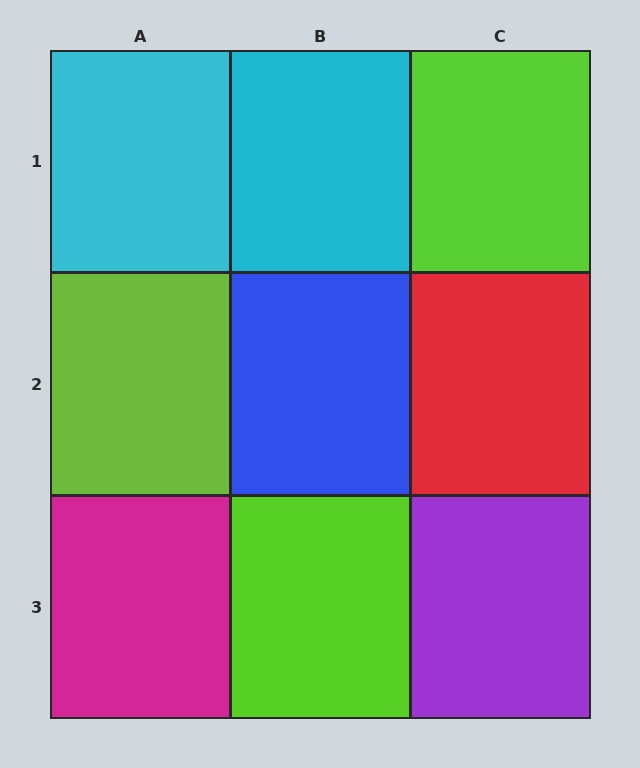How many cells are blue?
1 cell is blue.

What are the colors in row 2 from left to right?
Lime, blue, red.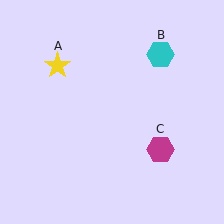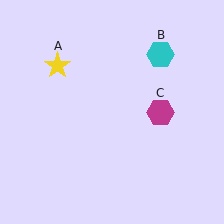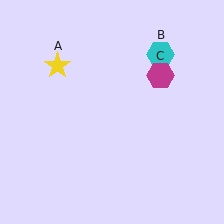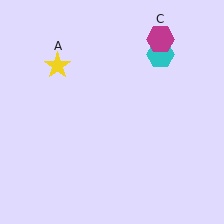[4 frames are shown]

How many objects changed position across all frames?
1 object changed position: magenta hexagon (object C).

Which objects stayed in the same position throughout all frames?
Yellow star (object A) and cyan hexagon (object B) remained stationary.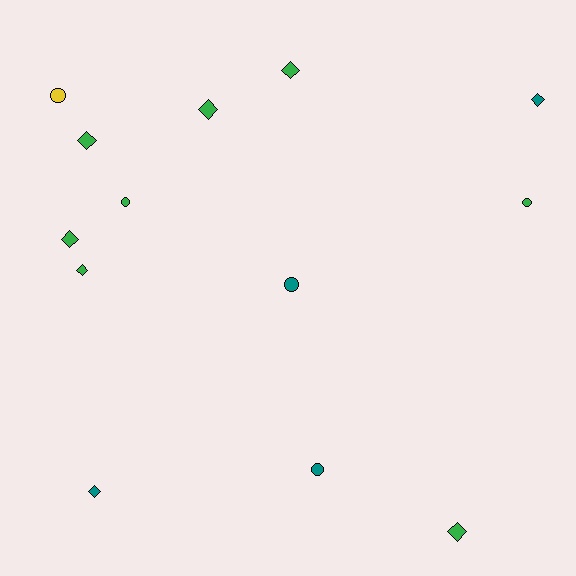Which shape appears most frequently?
Diamond, with 8 objects.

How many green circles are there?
There are 2 green circles.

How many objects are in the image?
There are 13 objects.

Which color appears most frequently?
Green, with 8 objects.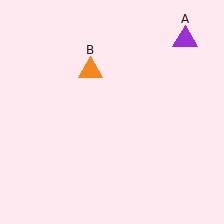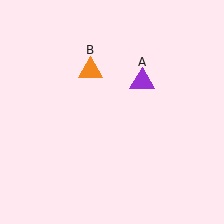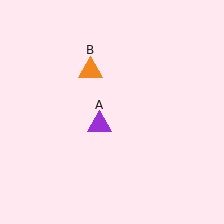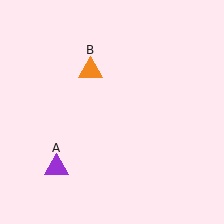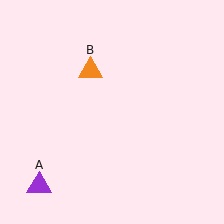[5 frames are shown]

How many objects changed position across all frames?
1 object changed position: purple triangle (object A).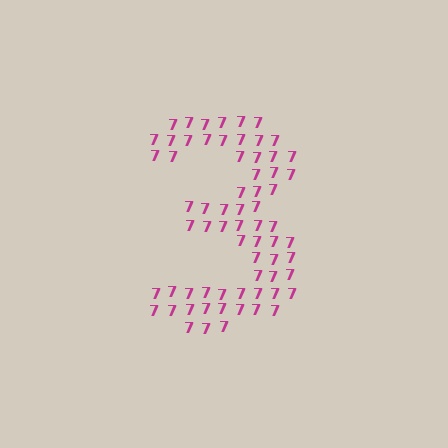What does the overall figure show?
The overall figure shows the digit 3.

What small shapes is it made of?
It is made of small digit 7's.